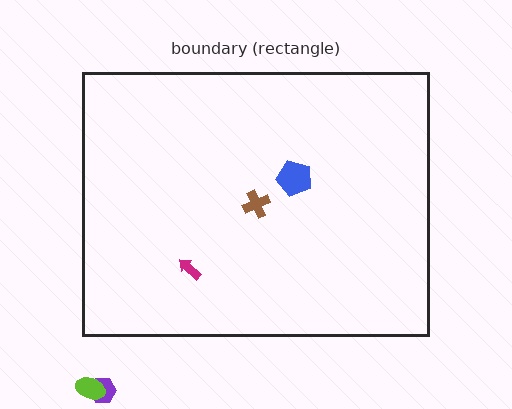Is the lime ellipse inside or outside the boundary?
Outside.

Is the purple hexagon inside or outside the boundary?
Outside.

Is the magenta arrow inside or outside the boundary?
Inside.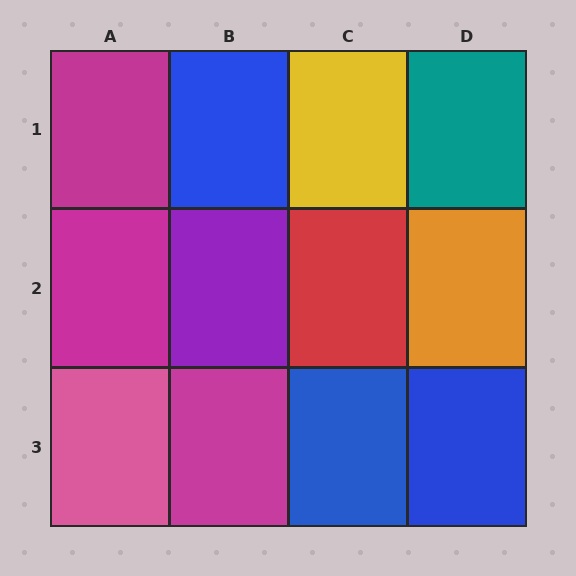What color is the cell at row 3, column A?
Pink.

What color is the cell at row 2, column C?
Red.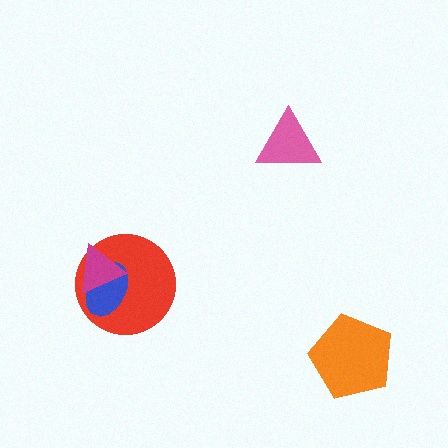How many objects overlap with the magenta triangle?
2 objects overlap with the magenta triangle.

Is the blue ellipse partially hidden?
Yes, it is partially covered by another shape.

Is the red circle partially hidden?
Yes, it is partially covered by another shape.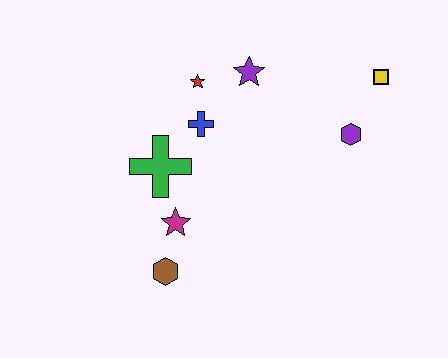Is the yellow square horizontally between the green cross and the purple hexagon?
No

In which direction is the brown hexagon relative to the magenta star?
The brown hexagon is below the magenta star.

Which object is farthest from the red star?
The brown hexagon is farthest from the red star.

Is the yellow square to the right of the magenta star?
Yes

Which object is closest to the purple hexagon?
The yellow square is closest to the purple hexagon.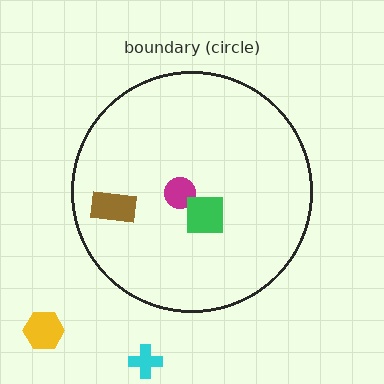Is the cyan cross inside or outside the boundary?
Outside.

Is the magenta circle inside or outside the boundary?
Inside.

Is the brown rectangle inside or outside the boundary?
Inside.